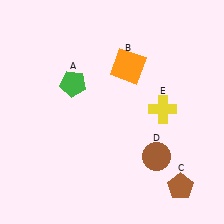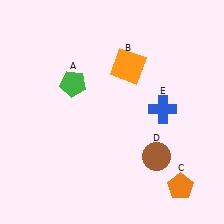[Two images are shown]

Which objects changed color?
C changed from brown to orange. E changed from yellow to blue.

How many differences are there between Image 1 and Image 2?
There are 2 differences between the two images.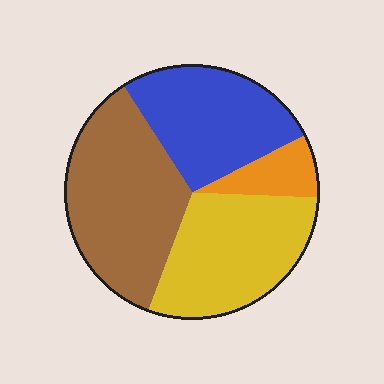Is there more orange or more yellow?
Yellow.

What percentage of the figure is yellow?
Yellow covers 30% of the figure.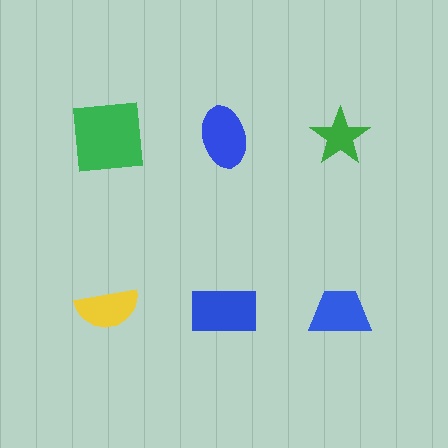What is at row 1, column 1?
A green square.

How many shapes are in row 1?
3 shapes.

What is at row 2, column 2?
A blue rectangle.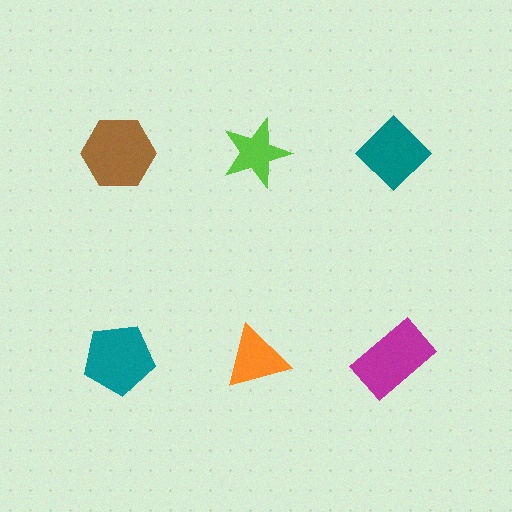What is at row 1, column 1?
A brown hexagon.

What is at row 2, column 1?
A teal pentagon.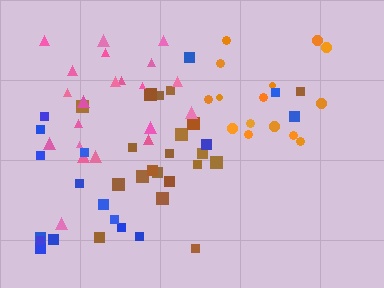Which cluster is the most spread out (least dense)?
Blue.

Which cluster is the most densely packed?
Orange.